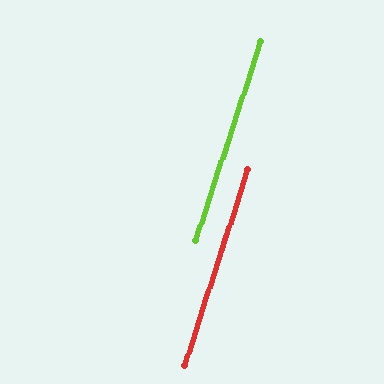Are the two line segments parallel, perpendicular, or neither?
Parallel — their directions differ by only 0.7°.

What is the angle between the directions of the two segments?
Approximately 1 degree.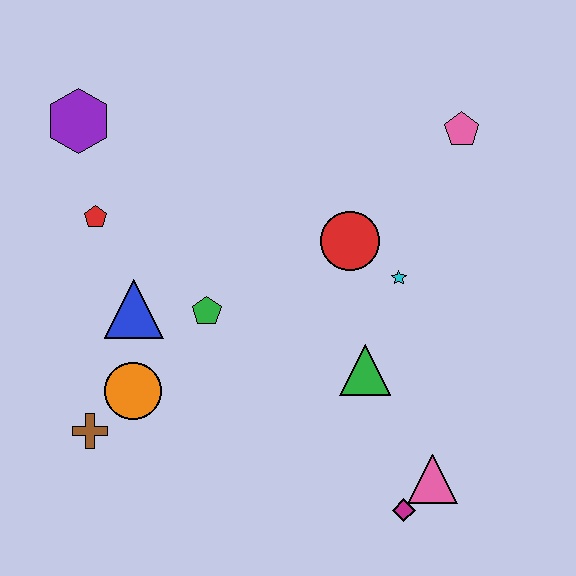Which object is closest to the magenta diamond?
The pink triangle is closest to the magenta diamond.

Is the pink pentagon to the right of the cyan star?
Yes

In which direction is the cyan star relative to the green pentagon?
The cyan star is to the right of the green pentagon.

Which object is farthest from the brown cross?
The pink pentagon is farthest from the brown cross.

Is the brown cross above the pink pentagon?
No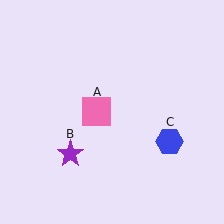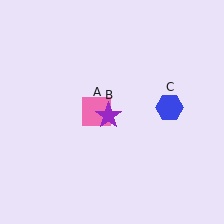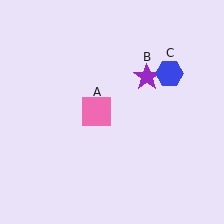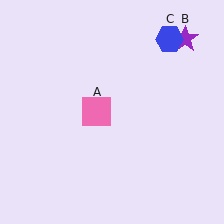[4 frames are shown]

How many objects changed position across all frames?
2 objects changed position: purple star (object B), blue hexagon (object C).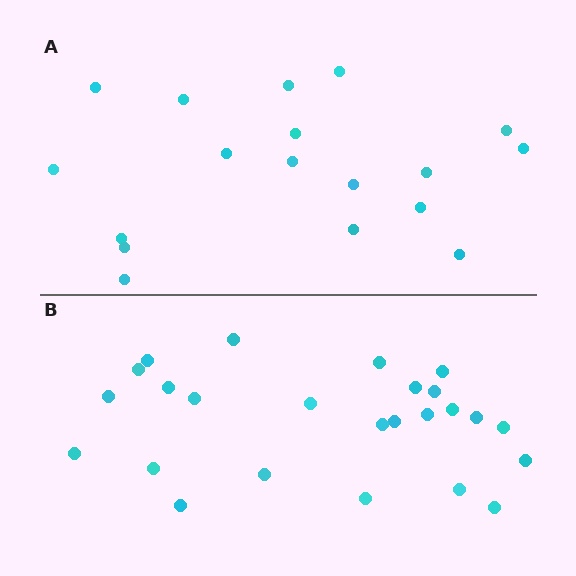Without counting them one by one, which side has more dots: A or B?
Region B (the bottom region) has more dots.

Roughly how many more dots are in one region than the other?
Region B has roughly 8 or so more dots than region A.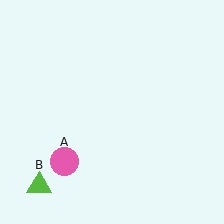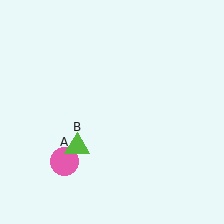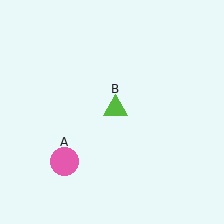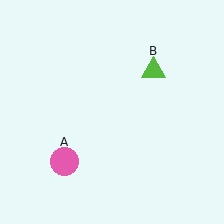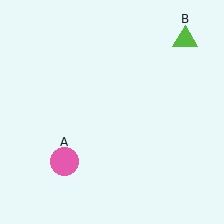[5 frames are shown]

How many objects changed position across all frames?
1 object changed position: lime triangle (object B).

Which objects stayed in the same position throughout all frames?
Pink circle (object A) remained stationary.